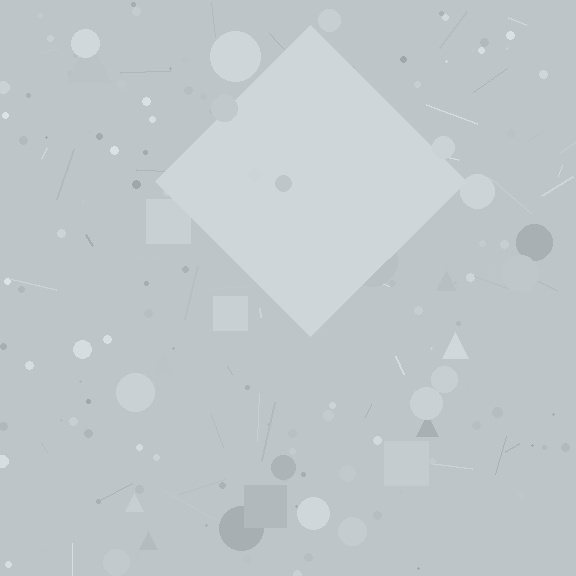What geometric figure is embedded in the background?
A diamond is embedded in the background.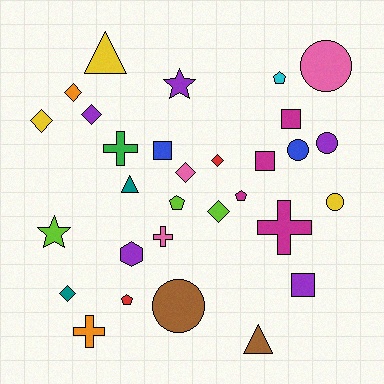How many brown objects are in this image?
There are 2 brown objects.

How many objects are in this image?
There are 30 objects.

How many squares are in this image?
There are 4 squares.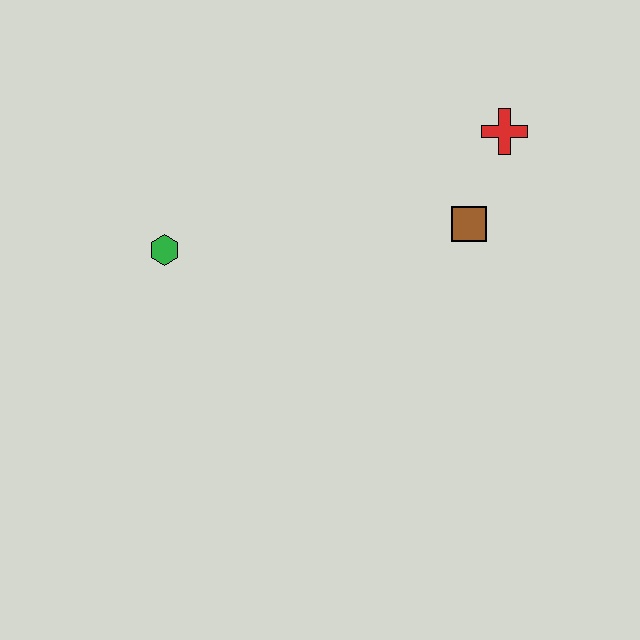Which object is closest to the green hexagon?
The brown square is closest to the green hexagon.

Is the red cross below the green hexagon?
No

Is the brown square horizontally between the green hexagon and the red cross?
Yes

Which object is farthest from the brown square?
The green hexagon is farthest from the brown square.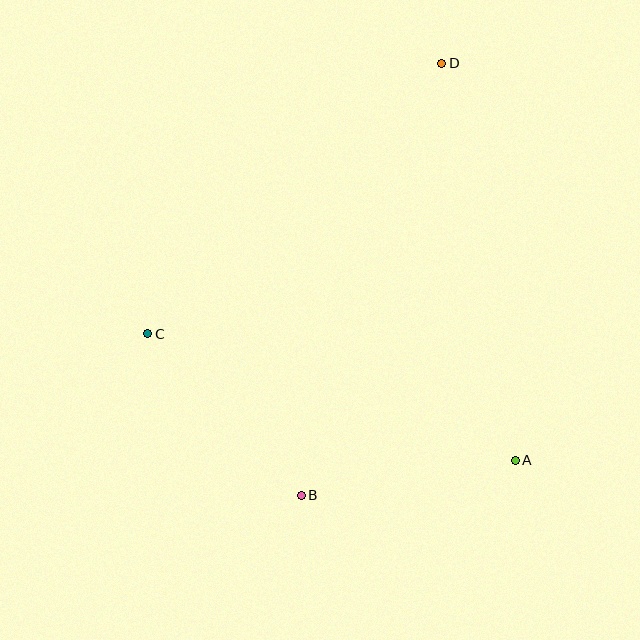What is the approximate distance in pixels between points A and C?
The distance between A and C is approximately 389 pixels.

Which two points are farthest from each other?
Points B and D are farthest from each other.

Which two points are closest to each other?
Points A and B are closest to each other.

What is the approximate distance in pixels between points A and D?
The distance between A and D is approximately 404 pixels.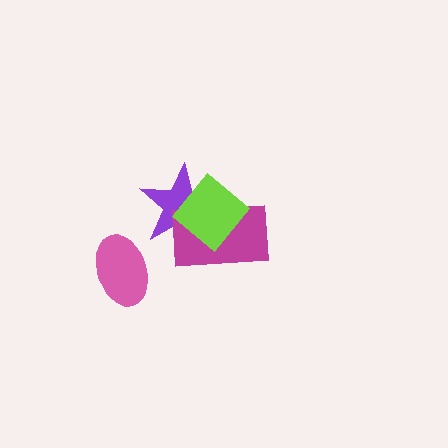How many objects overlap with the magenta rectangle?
2 objects overlap with the magenta rectangle.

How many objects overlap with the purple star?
2 objects overlap with the purple star.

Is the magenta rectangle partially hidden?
Yes, it is partially covered by another shape.